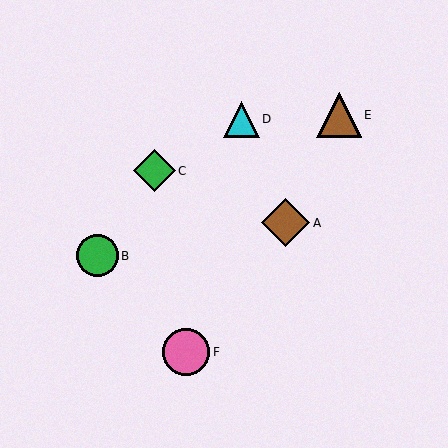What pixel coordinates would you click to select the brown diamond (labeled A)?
Click at (286, 223) to select the brown diamond A.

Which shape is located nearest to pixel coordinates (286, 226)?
The brown diamond (labeled A) at (286, 223) is nearest to that location.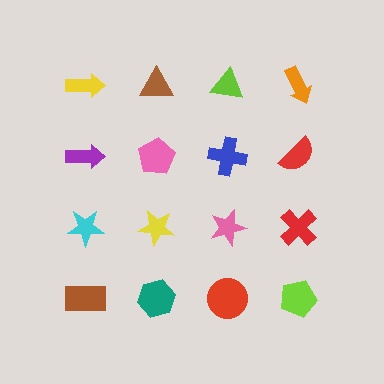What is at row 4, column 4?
A lime pentagon.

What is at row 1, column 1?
A yellow arrow.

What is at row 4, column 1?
A brown rectangle.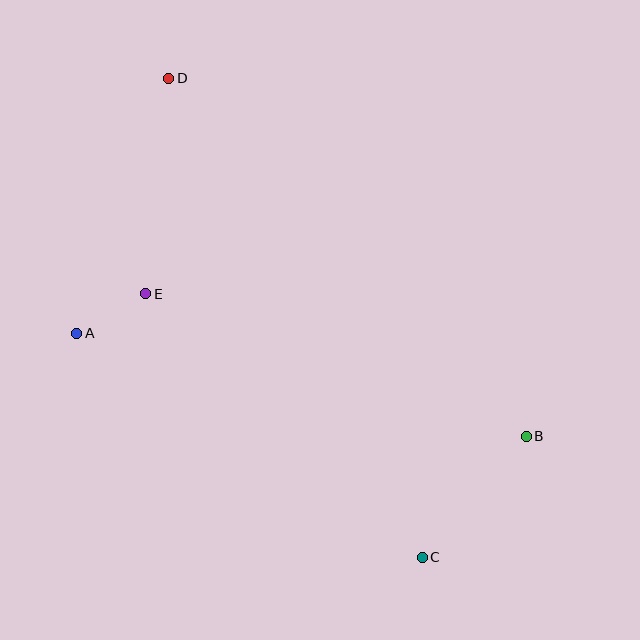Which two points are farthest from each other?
Points C and D are farthest from each other.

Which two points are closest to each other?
Points A and E are closest to each other.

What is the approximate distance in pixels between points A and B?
The distance between A and B is approximately 461 pixels.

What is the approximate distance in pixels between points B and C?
The distance between B and C is approximately 159 pixels.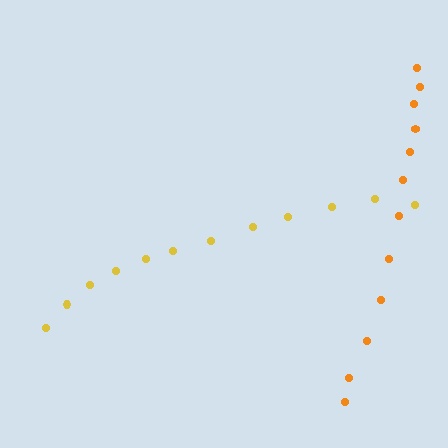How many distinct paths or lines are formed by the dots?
There are 2 distinct paths.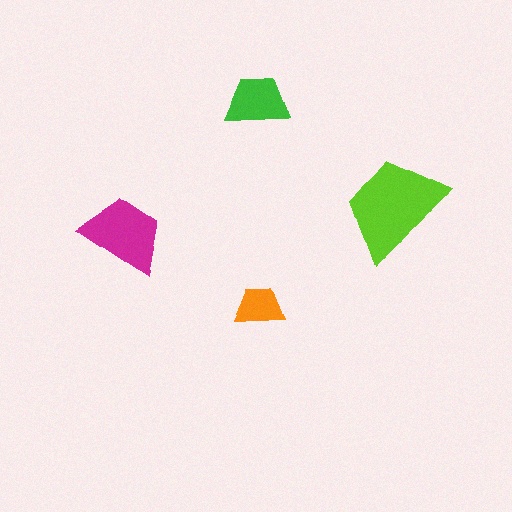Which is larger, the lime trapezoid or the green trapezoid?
The lime one.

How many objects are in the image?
There are 4 objects in the image.